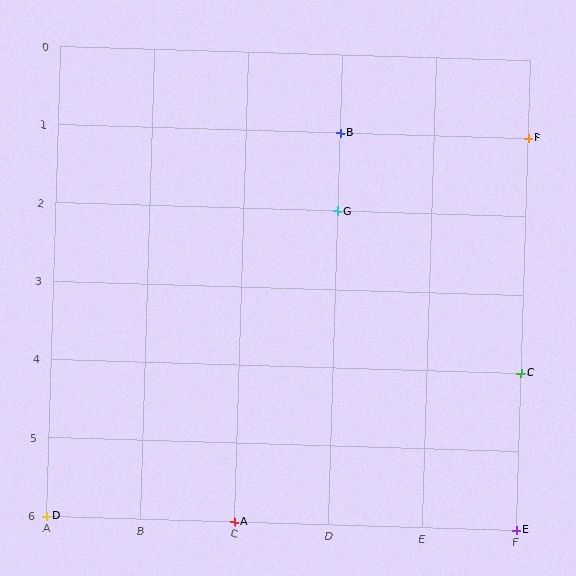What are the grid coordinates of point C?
Point C is at grid coordinates (F, 4).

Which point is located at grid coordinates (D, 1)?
Point B is at (D, 1).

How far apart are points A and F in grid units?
Points A and F are 3 columns and 5 rows apart (about 5.8 grid units diagonally).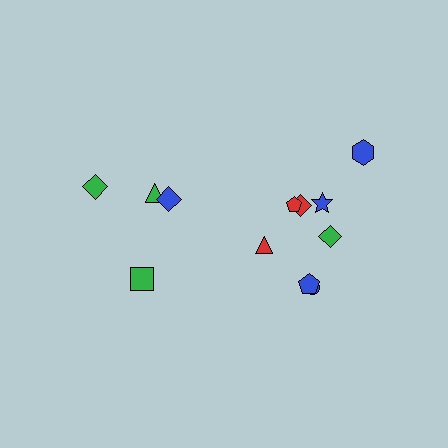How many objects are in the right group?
There are 8 objects.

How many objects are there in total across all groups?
There are 12 objects.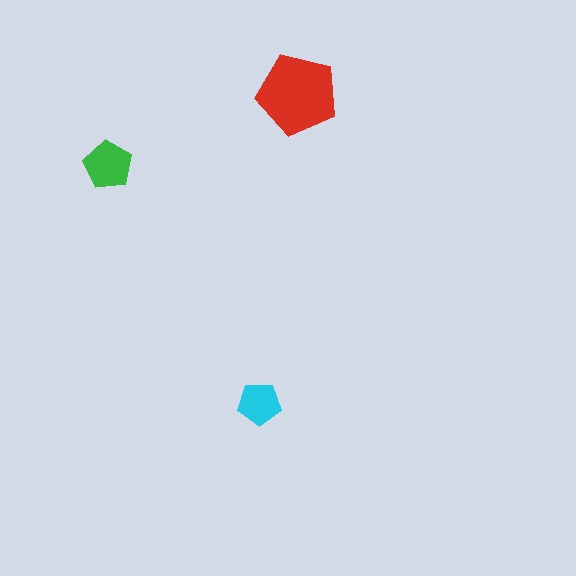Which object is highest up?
The red pentagon is topmost.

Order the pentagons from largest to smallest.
the red one, the green one, the cyan one.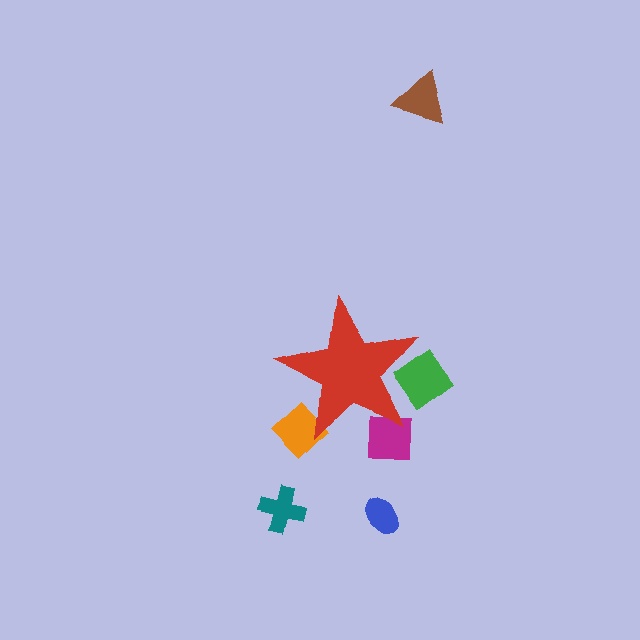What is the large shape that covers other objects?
A red star.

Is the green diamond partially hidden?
Yes, the green diamond is partially hidden behind the red star.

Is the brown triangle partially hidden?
No, the brown triangle is fully visible.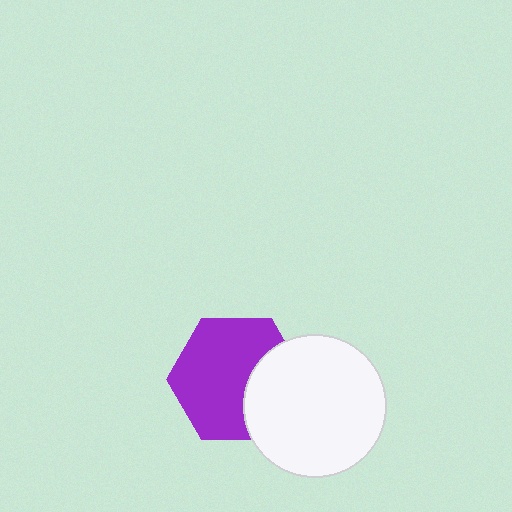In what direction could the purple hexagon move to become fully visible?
The purple hexagon could move left. That would shift it out from behind the white circle entirely.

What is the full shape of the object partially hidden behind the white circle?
The partially hidden object is a purple hexagon.